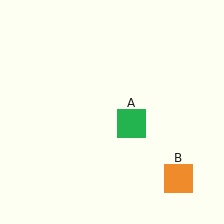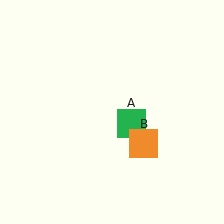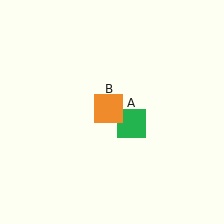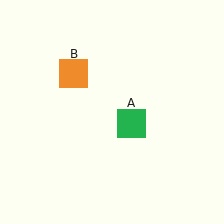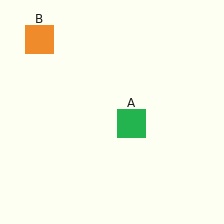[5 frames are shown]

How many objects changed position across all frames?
1 object changed position: orange square (object B).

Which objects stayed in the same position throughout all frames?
Green square (object A) remained stationary.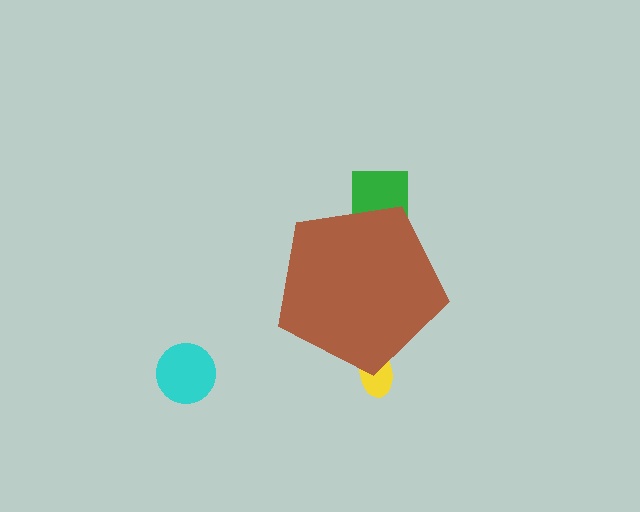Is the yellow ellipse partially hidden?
Yes, the yellow ellipse is partially hidden behind the brown pentagon.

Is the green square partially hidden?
Yes, the green square is partially hidden behind the brown pentagon.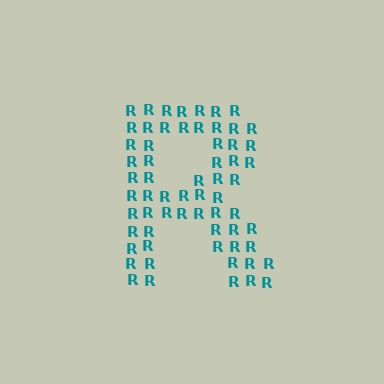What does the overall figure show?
The overall figure shows the letter R.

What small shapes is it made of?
It is made of small letter R's.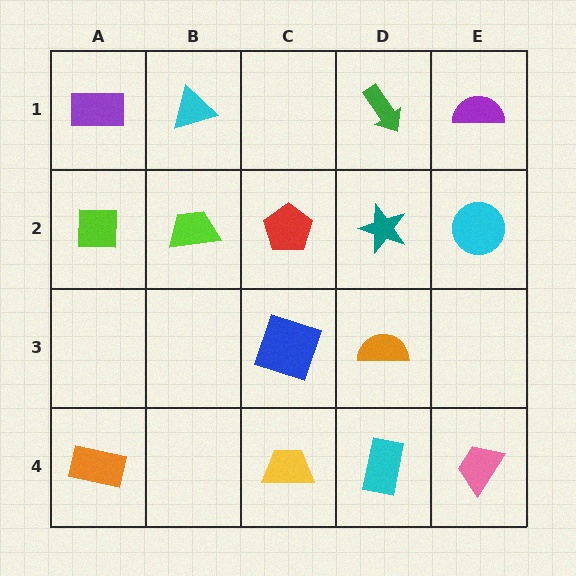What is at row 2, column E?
A cyan circle.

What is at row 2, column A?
A lime square.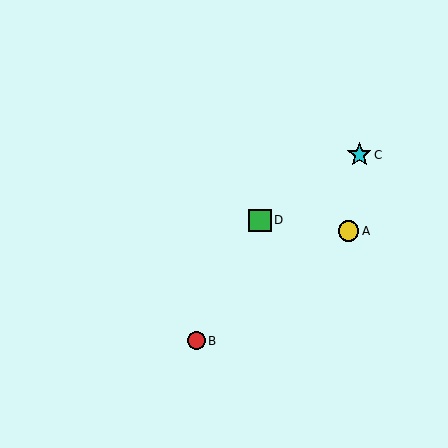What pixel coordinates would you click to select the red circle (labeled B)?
Click at (196, 341) to select the red circle B.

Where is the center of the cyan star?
The center of the cyan star is at (359, 155).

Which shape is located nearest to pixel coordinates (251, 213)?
The green square (labeled D) at (260, 220) is nearest to that location.